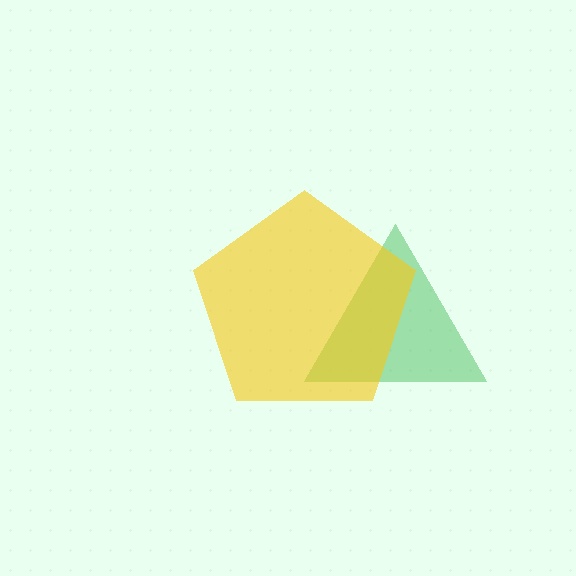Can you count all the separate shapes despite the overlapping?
Yes, there are 2 separate shapes.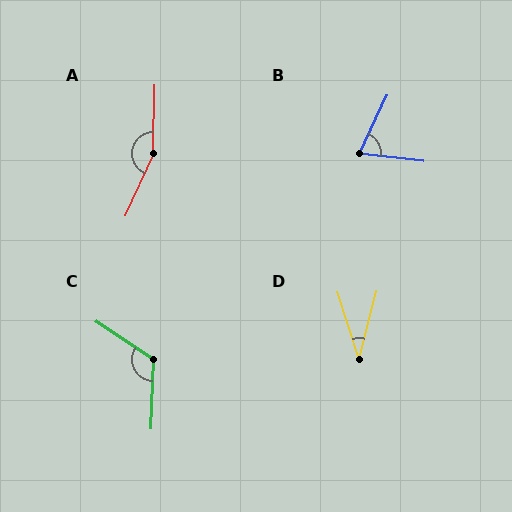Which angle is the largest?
A, at approximately 157 degrees.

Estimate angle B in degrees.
Approximately 72 degrees.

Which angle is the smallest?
D, at approximately 32 degrees.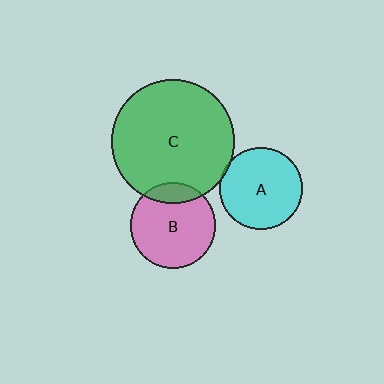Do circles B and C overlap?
Yes.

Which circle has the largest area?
Circle C (green).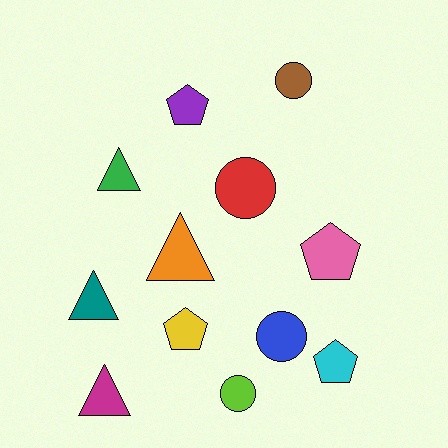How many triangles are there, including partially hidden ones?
There are 4 triangles.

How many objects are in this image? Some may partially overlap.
There are 12 objects.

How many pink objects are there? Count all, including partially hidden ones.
There is 1 pink object.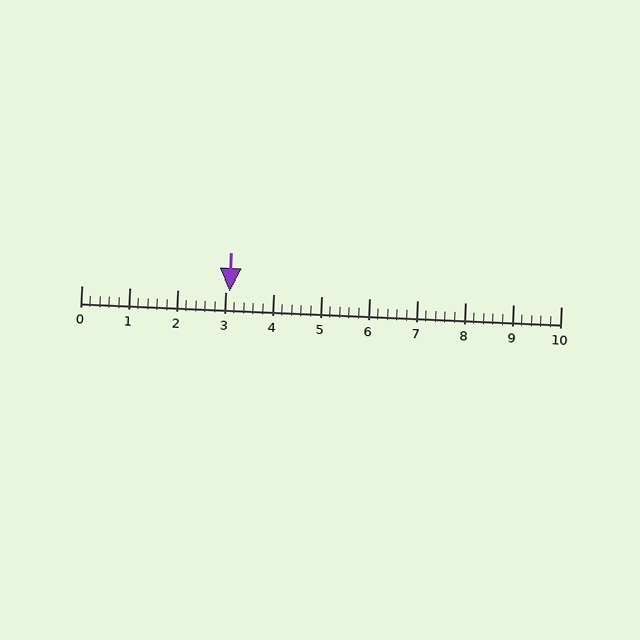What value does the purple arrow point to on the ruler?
The purple arrow points to approximately 3.1.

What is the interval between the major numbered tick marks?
The major tick marks are spaced 1 units apart.